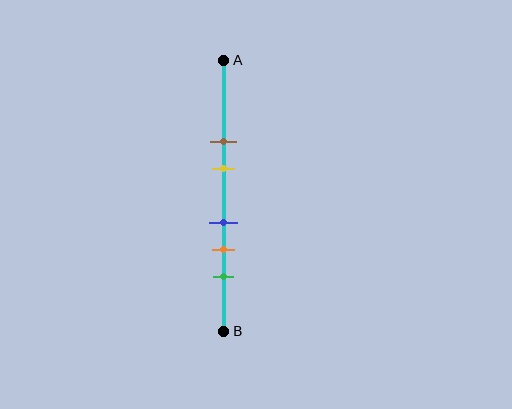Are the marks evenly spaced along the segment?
No, the marks are not evenly spaced.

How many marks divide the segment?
There are 5 marks dividing the segment.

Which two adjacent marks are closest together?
The blue and orange marks are the closest adjacent pair.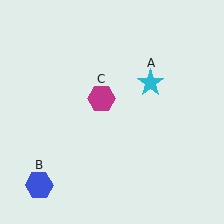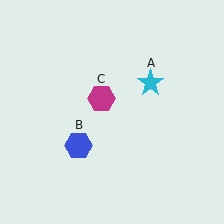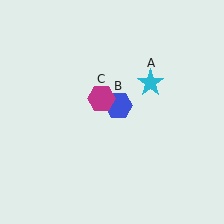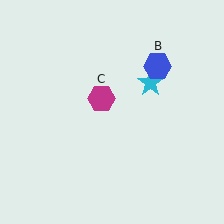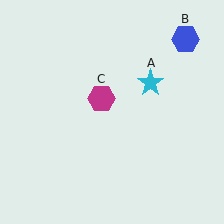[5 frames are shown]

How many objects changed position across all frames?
1 object changed position: blue hexagon (object B).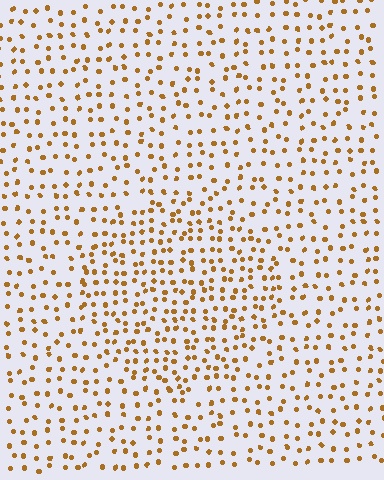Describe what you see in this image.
The image contains small brown elements arranged at two different densities. A circle-shaped region is visible where the elements are more densely packed than the surrounding area.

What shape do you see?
I see a circle.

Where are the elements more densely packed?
The elements are more densely packed inside the circle boundary.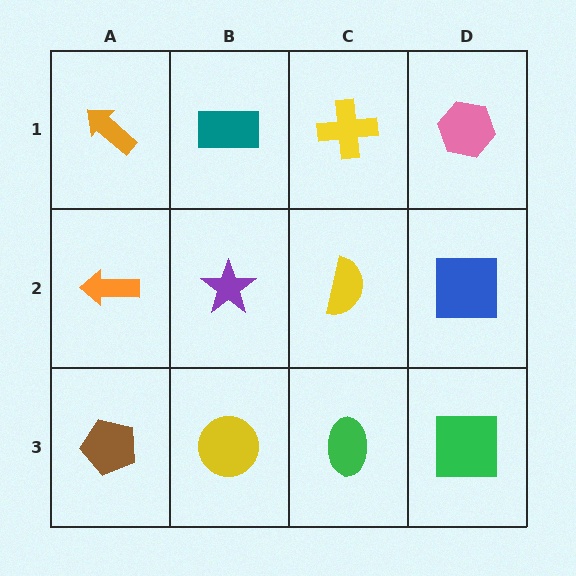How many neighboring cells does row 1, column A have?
2.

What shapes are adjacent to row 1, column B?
A purple star (row 2, column B), an orange arrow (row 1, column A), a yellow cross (row 1, column C).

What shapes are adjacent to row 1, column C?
A yellow semicircle (row 2, column C), a teal rectangle (row 1, column B), a pink hexagon (row 1, column D).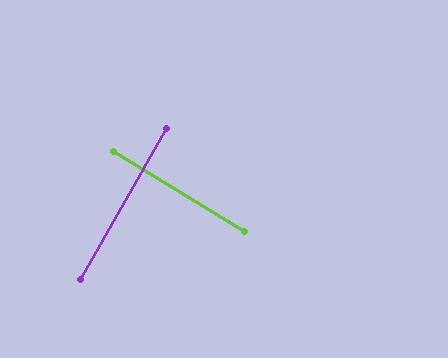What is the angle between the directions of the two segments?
Approximately 88 degrees.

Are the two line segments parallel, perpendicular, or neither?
Perpendicular — they meet at approximately 88°.